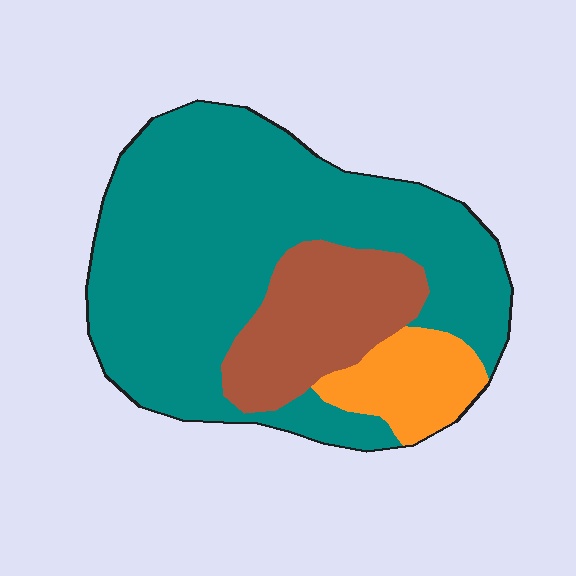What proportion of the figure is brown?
Brown covers 20% of the figure.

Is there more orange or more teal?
Teal.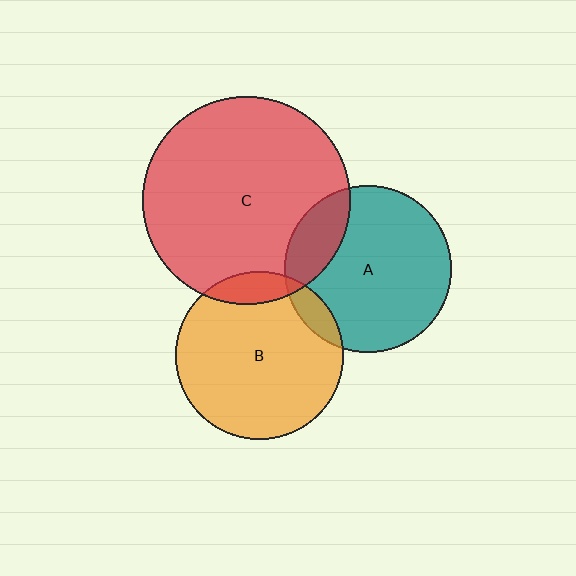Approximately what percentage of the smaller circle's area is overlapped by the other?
Approximately 10%.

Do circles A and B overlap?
Yes.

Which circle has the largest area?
Circle C (red).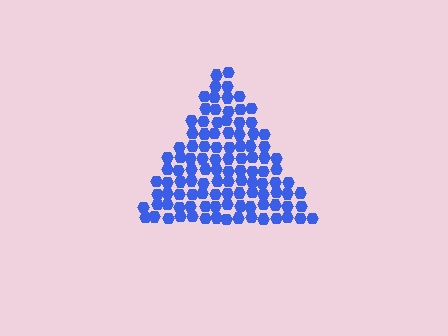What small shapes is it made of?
It is made of small hexagons.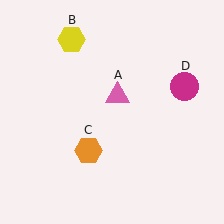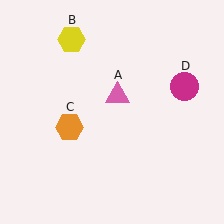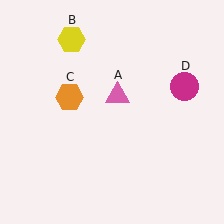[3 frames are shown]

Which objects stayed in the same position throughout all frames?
Pink triangle (object A) and yellow hexagon (object B) and magenta circle (object D) remained stationary.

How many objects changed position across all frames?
1 object changed position: orange hexagon (object C).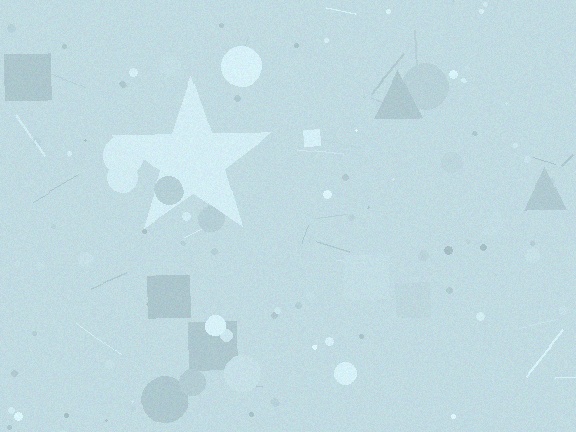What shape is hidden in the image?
A star is hidden in the image.